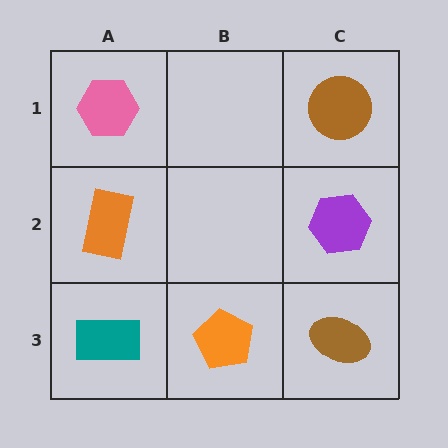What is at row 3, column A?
A teal rectangle.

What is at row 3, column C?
A brown ellipse.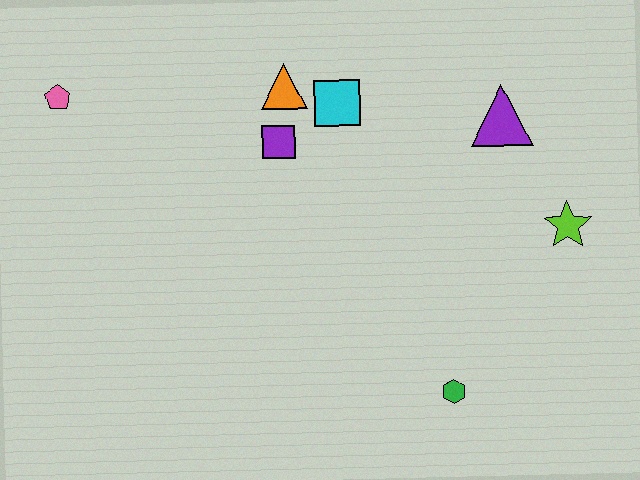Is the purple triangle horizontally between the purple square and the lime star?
Yes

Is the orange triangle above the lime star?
Yes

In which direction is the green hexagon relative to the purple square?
The green hexagon is below the purple square.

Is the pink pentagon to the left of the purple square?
Yes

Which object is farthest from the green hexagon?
The pink pentagon is farthest from the green hexagon.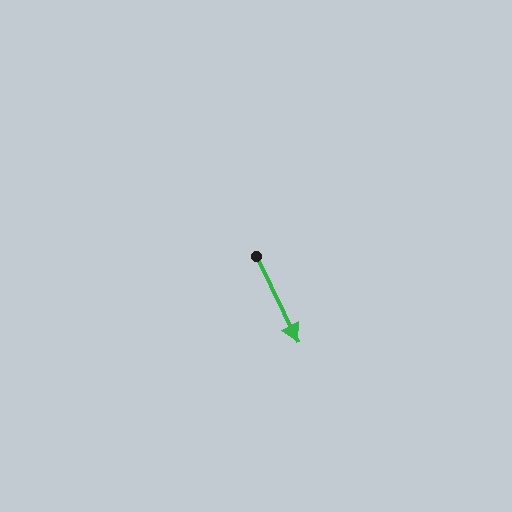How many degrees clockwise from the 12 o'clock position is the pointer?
Approximately 154 degrees.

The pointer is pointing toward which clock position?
Roughly 5 o'clock.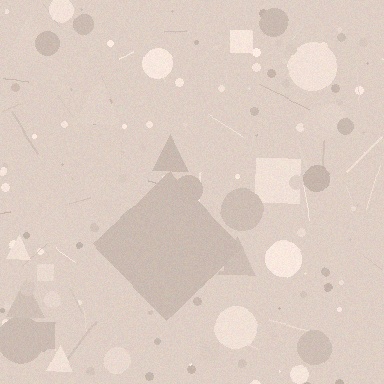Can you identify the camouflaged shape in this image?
The camouflaged shape is a diamond.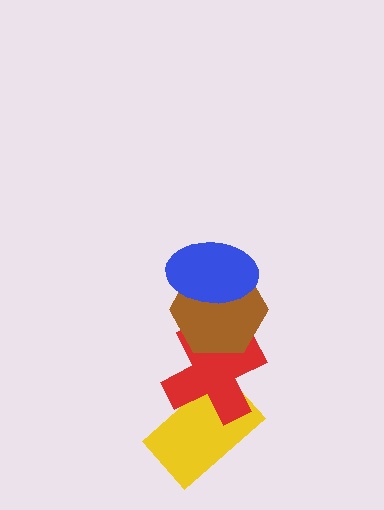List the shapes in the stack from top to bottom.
From top to bottom: the blue ellipse, the brown hexagon, the red cross, the yellow rectangle.